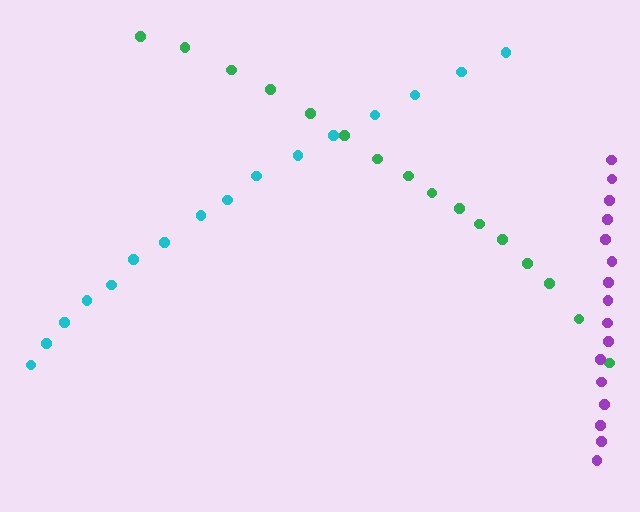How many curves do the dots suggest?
There are 3 distinct paths.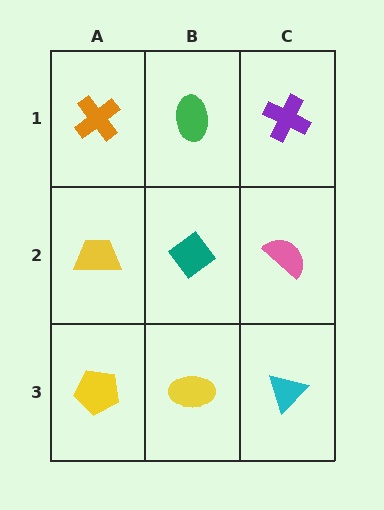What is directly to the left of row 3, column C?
A yellow ellipse.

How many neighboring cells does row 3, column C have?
2.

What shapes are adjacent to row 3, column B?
A teal diamond (row 2, column B), a yellow pentagon (row 3, column A), a cyan triangle (row 3, column C).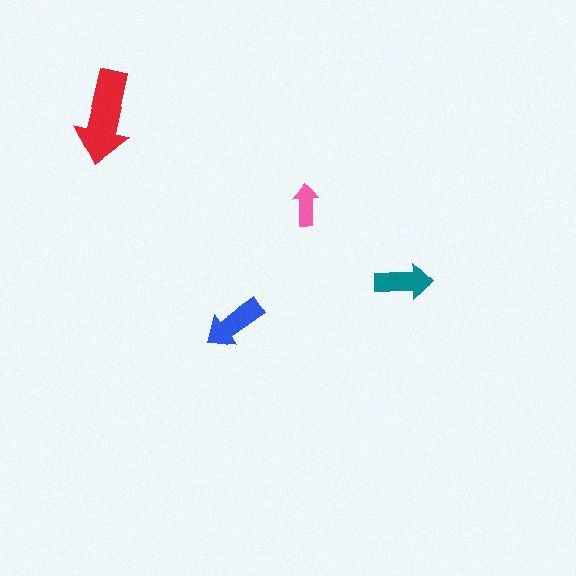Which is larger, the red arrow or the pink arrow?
The red one.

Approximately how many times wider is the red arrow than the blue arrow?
About 1.5 times wider.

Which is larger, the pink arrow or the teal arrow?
The teal one.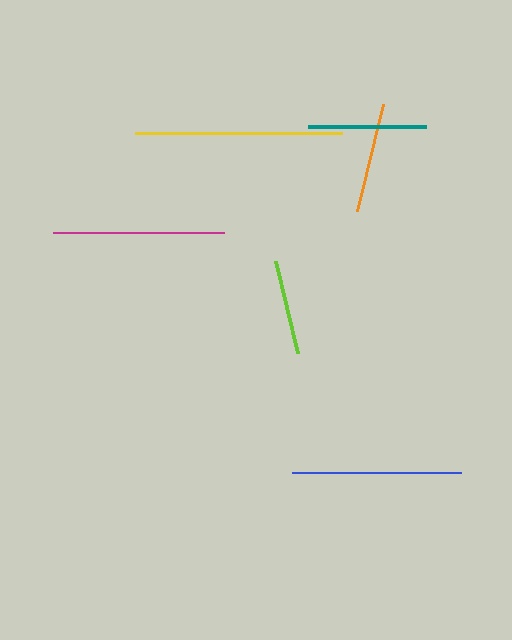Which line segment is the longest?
The yellow line is the longest at approximately 208 pixels.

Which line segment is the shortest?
The lime line is the shortest at approximately 94 pixels.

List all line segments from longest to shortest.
From longest to shortest: yellow, magenta, blue, teal, orange, lime.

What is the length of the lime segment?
The lime segment is approximately 94 pixels long.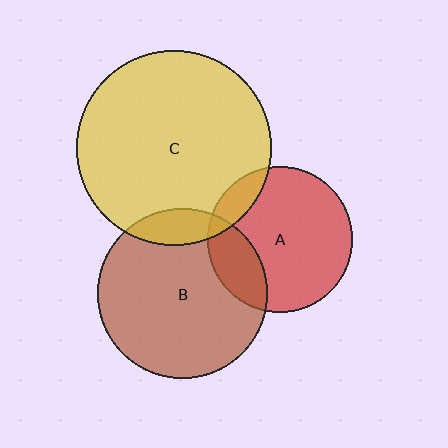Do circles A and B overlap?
Yes.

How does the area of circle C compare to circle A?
Approximately 1.8 times.